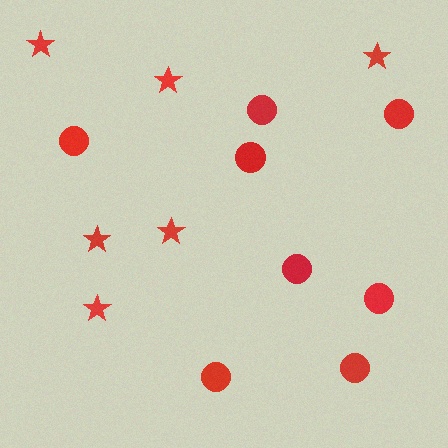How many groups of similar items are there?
There are 2 groups: one group of stars (6) and one group of circles (8).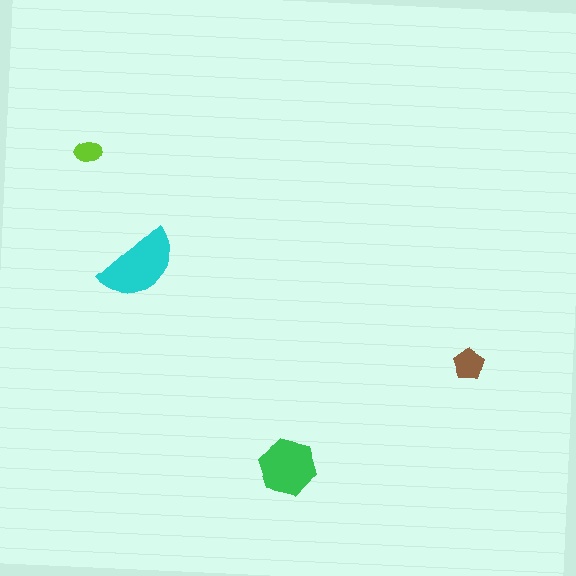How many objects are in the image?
There are 4 objects in the image.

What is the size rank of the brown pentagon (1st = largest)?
3rd.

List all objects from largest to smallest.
The cyan semicircle, the green hexagon, the brown pentagon, the lime ellipse.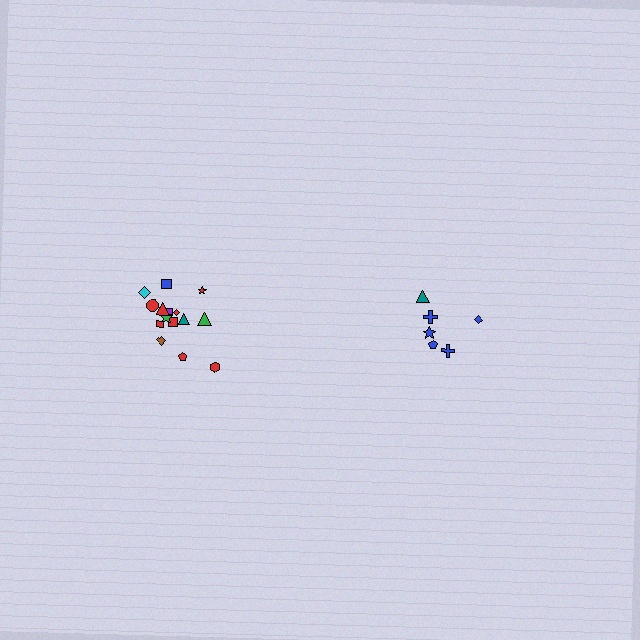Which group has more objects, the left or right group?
The left group.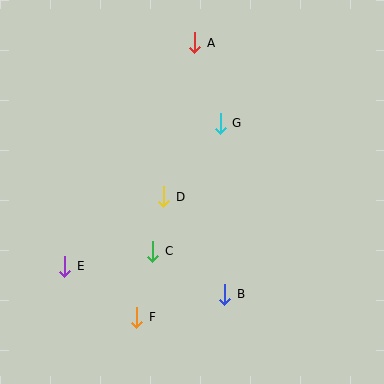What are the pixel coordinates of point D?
Point D is at (164, 197).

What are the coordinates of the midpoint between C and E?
The midpoint between C and E is at (109, 259).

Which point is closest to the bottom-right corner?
Point B is closest to the bottom-right corner.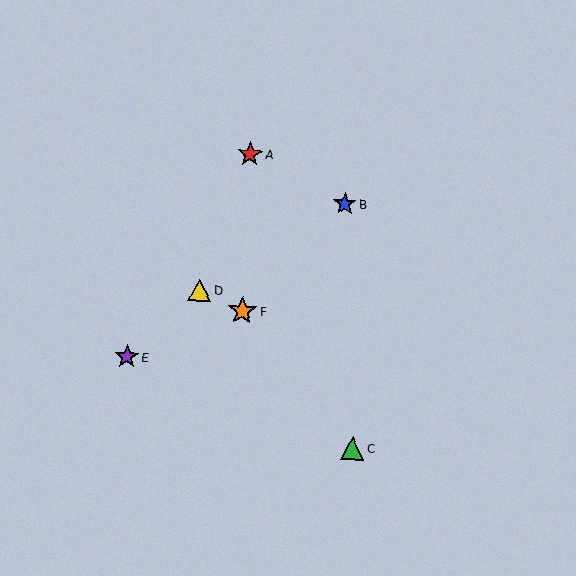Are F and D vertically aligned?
No, F is at x≈242 and D is at x≈200.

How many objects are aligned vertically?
2 objects (A, F) are aligned vertically.